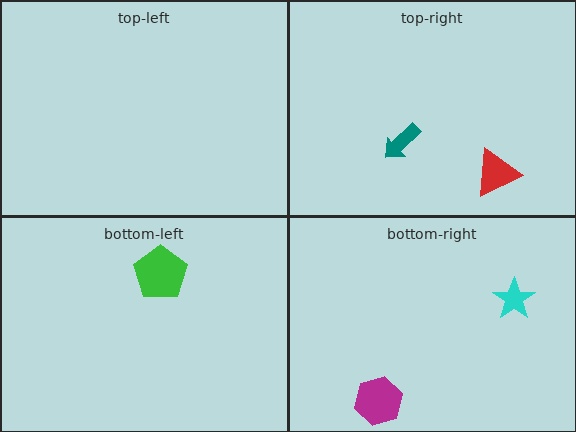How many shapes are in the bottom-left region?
1.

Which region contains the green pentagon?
The bottom-left region.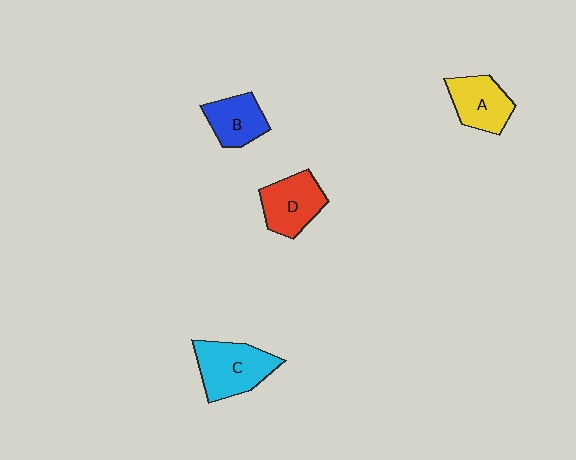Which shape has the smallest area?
Shape B (blue).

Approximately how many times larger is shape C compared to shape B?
Approximately 1.4 times.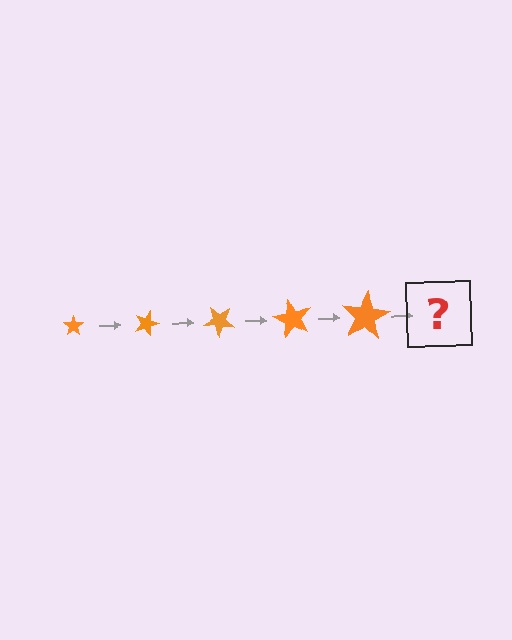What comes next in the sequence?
The next element should be a star, larger than the previous one and rotated 100 degrees from the start.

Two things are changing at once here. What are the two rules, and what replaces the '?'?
The two rules are that the star grows larger each step and it rotates 20 degrees each step. The '?' should be a star, larger than the previous one and rotated 100 degrees from the start.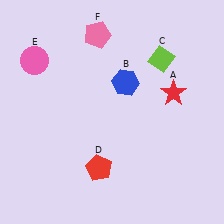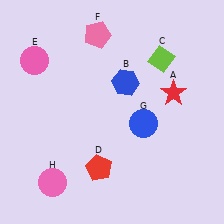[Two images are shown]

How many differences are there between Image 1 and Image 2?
There are 2 differences between the two images.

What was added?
A blue circle (G), a pink circle (H) were added in Image 2.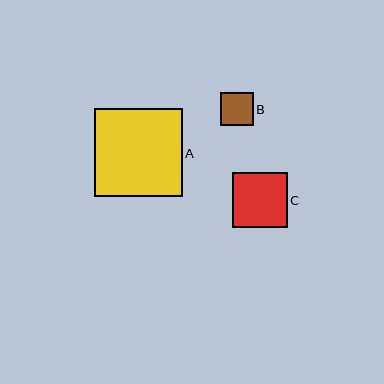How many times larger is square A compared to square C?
Square A is approximately 1.6 times the size of square C.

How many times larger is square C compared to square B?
Square C is approximately 1.7 times the size of square B.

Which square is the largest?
Square A is the largest with a size of approximately 88 pixels.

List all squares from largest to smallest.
From largest to smallest: A, C, B.